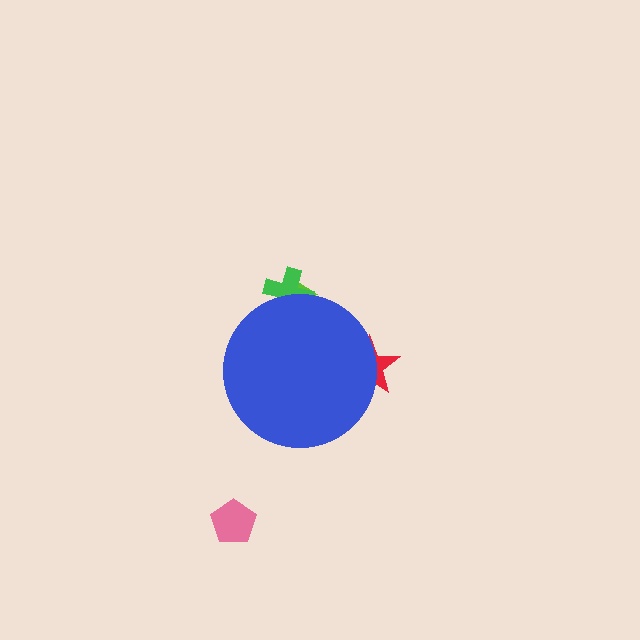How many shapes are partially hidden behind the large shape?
3 shapes are partially hidden.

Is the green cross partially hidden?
Yes, the green cross is partially hidden behind the blue circle.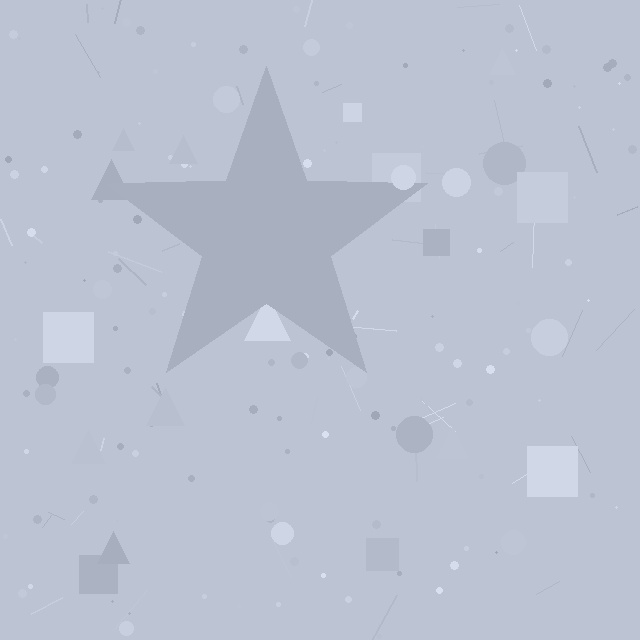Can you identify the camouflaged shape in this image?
The camouflaged shape is a star.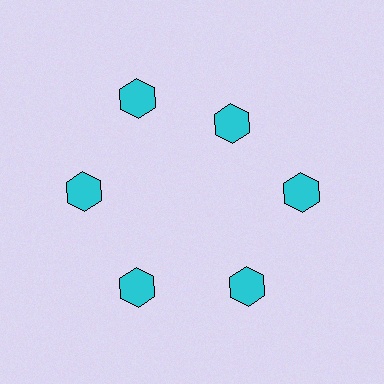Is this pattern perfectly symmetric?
No. The 6 cyan hexagons are arranged in a ring, but one element near the 1 o'clock position is pulled inward toward the center, breaking the 6-fold rotational symmetry.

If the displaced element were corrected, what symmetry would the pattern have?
It would have 6-fold rotational symmetry — the pattern would map onto itself every 60 degrees.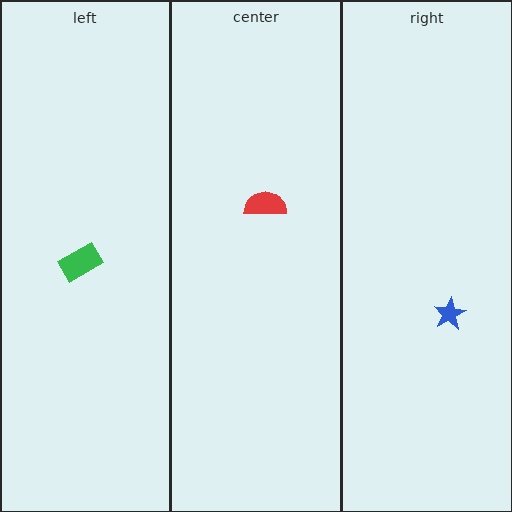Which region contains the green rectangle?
The left region.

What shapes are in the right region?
The blue star.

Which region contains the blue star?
The right region.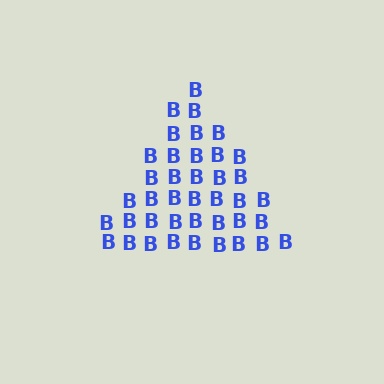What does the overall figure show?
The overall figure shows a triangle.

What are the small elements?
The small elements are letter B's.